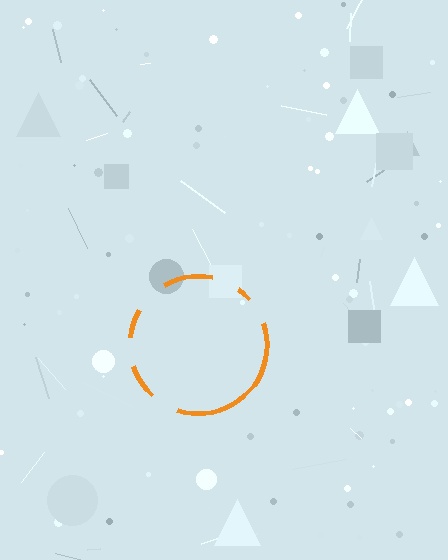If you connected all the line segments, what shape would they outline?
They would outline a circle.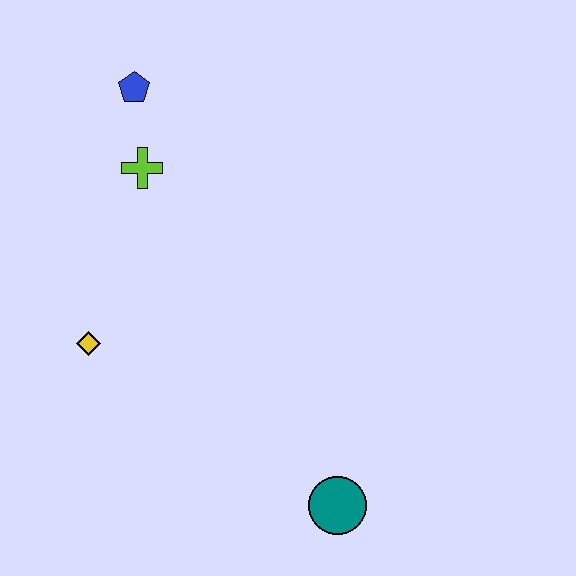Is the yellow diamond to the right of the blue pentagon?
No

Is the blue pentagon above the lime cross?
Yes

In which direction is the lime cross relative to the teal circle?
The lime cross is above the teal circle.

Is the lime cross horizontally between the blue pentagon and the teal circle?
Yes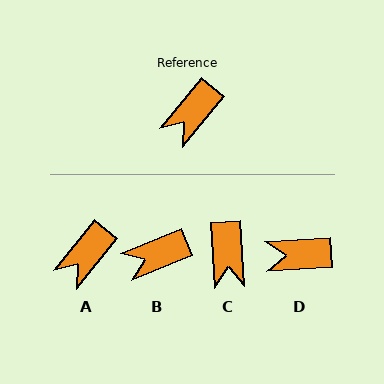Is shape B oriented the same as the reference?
No, it is off by about 28 degrees.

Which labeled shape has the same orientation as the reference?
A.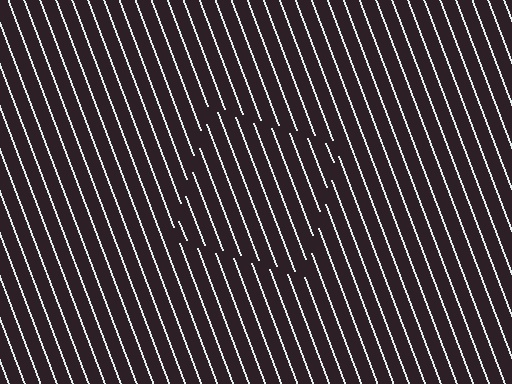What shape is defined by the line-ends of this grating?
An illusory square. The interior of the shape contains the same grating, shifted by half a period — the contour is defined by the phase discontinuity where line-ends from the inner and outer gratings abut.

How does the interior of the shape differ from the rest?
The interior of the shape contains the same grating, shifted by half a period — the contour is defined by the phase discontinuity where line-ends from the inner and outer gratings abut.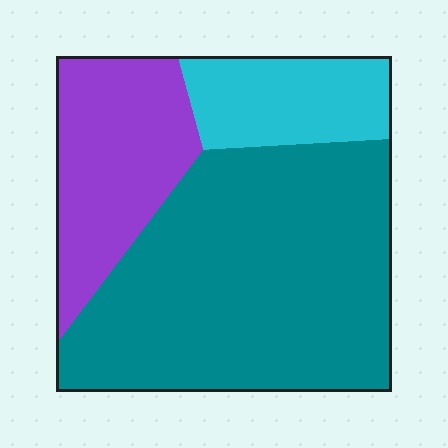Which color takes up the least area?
Cyan, at roughly 15%.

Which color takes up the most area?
Teal, at roughly 60%.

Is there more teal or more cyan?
Teal.